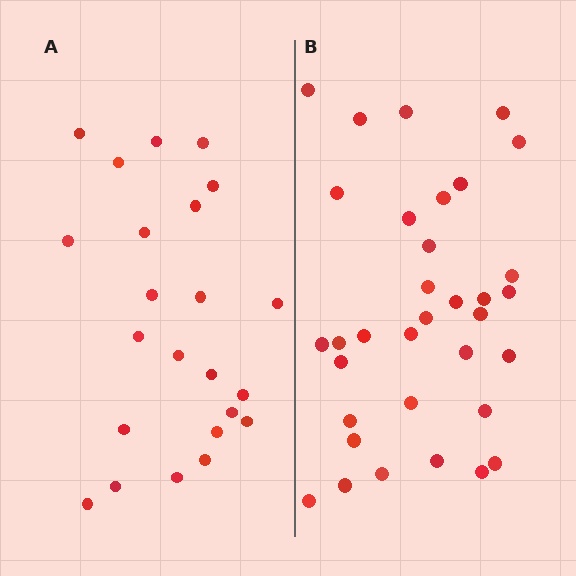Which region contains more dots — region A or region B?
Region B (the right region) has more dots.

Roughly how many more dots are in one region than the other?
Region B has roughly 12 or so more dots than region A.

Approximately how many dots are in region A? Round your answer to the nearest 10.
About 20 dots. (The exact count is 23, which rounds to 20.)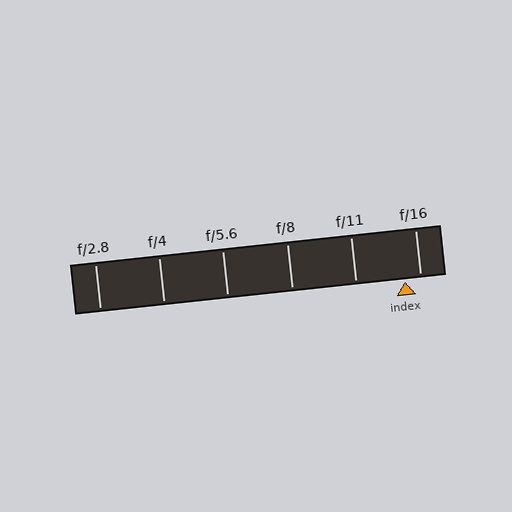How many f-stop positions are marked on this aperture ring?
There are 6 f-stop positions marked.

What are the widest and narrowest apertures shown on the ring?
The widest aperture shown is f/2.8 and the narrowest is f/16.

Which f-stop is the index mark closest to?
The index mark is closest to f/16.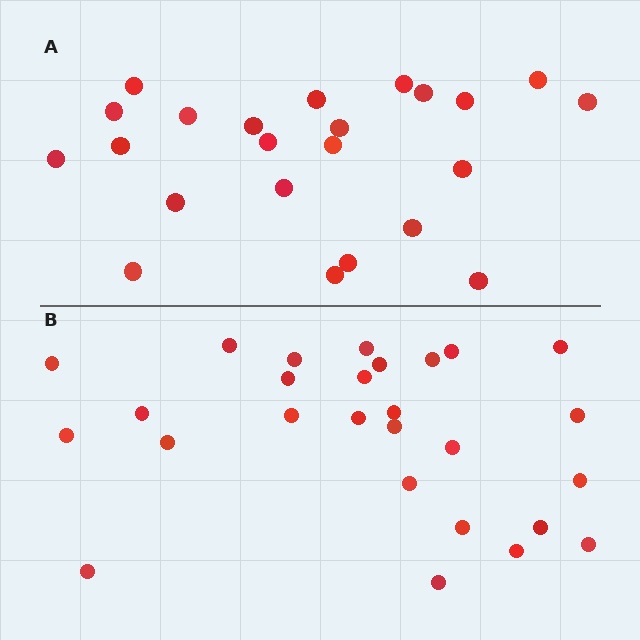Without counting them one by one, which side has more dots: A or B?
Region B (the bottom region) has more dots.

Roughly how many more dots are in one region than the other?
Region B has about 4 more dots than region A.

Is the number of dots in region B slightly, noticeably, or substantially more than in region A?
Region B has only slightly more — the two regions are fairly close. The ratio is roughly 1.2 to 1.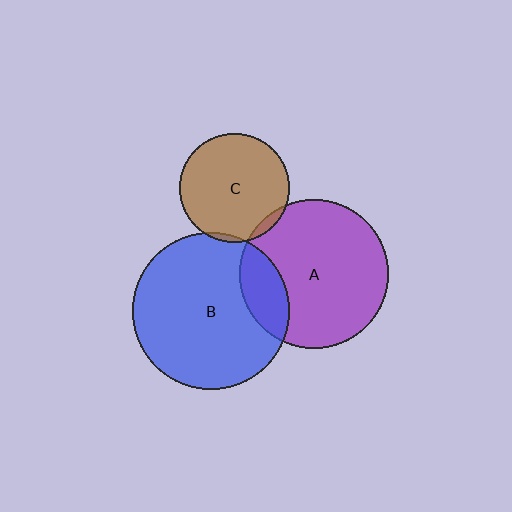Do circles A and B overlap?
Yes.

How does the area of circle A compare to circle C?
Approximately 1.8 times.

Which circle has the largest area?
Circle B (blue).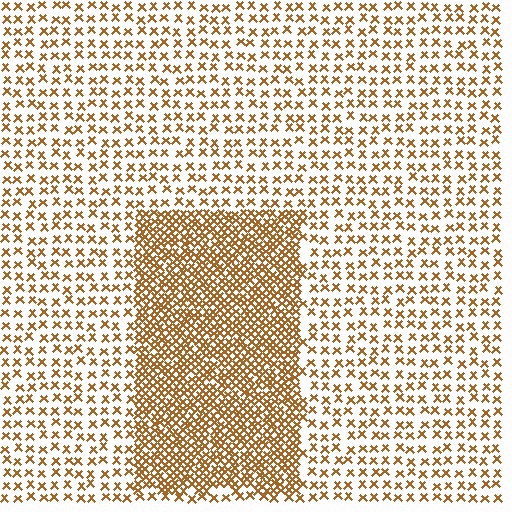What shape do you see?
I see a rectangle.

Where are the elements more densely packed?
The elements are more densely packed inside the rectangle boundary.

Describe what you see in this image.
The image contains small brown elements arranged at two different densities. A rectangle-shaped region is visible where the elements are more densely packed than the surrounding area.